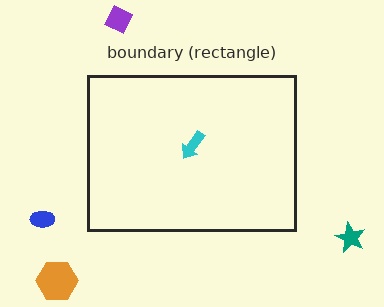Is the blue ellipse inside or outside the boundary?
Outside.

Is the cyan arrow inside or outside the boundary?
Inside.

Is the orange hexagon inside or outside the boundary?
Outside.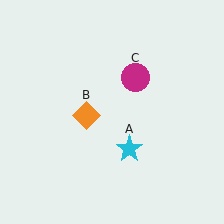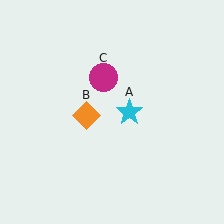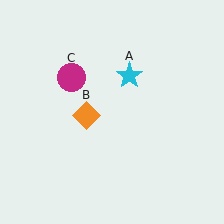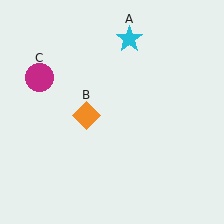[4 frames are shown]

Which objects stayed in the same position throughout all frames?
Orange diamond (object B) remained stationary.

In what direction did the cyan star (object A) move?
The cyan star (object A) moved up.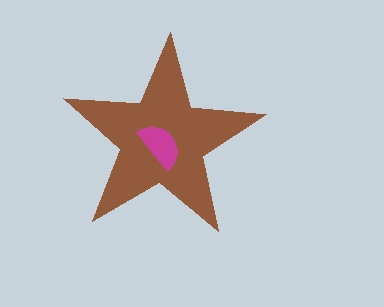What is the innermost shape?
The magenta semicircle.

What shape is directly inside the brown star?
The magenta semicircle.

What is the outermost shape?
The brown star.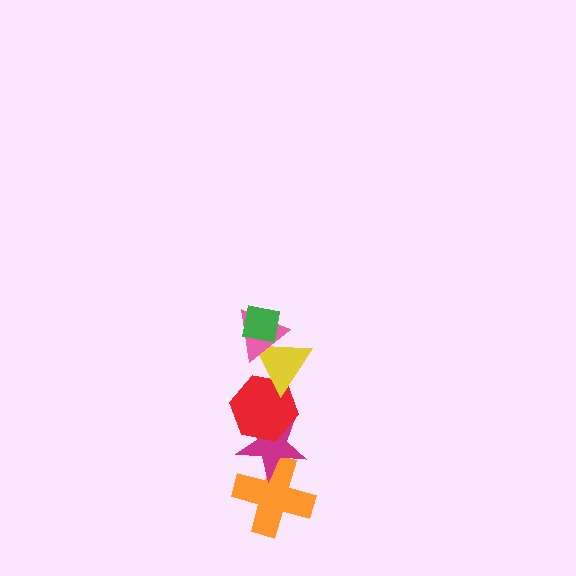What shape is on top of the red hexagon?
The yellow triangle is on top of the red hexagon.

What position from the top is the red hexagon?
The red hexagon is 4th from the top.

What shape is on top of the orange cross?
The magenta star is on top of the orange cross.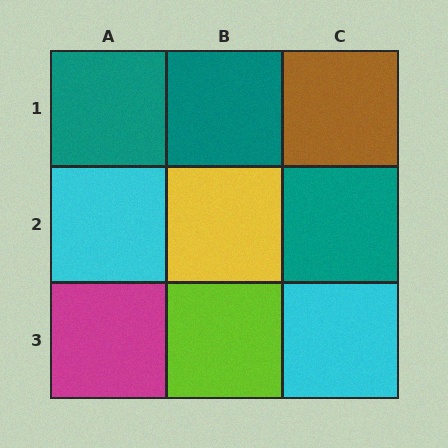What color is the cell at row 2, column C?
Teal.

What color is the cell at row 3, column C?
Cyan.